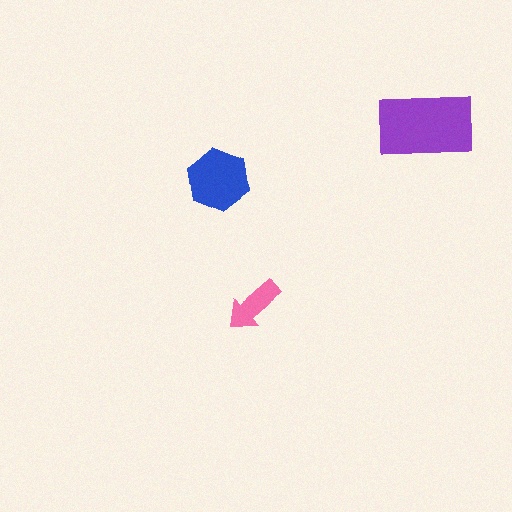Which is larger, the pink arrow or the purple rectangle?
The purple rectangle.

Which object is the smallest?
The pink arrow.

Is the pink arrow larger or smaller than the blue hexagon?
Smaller.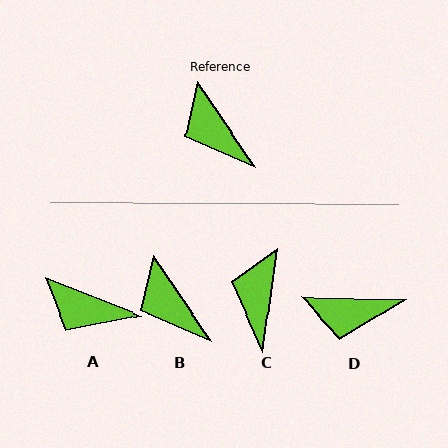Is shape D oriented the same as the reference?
No, it is off by about 55 degrees.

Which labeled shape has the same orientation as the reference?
B.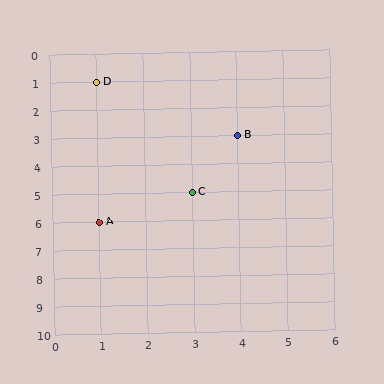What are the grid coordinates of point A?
Point A is at grid coordinates (1, 6).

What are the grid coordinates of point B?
Point B is at grid coordinates (4, 3).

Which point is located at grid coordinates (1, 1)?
Point D is at (1, 1).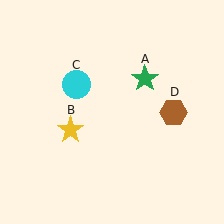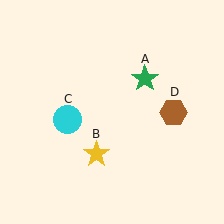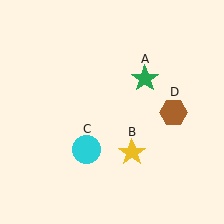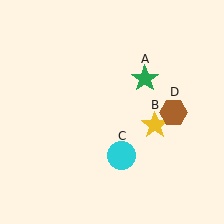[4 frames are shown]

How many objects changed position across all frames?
2 objects changed position: yellow star (object B), cyan circle (object C).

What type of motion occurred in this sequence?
The yellow star (object B), cyan circle (object C) rotated counterclockwise around the center of the scene.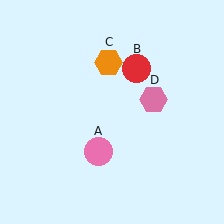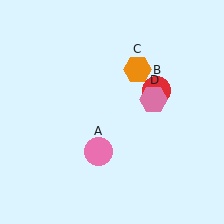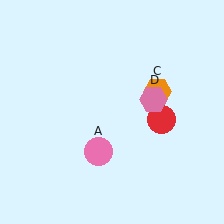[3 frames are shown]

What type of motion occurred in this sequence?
The red circle (object B), orange hexagon (object C) rotated clockwise around the center of the scene.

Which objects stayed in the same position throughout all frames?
Pink circle (object A) and pink hexagon (object D) remained stationary.